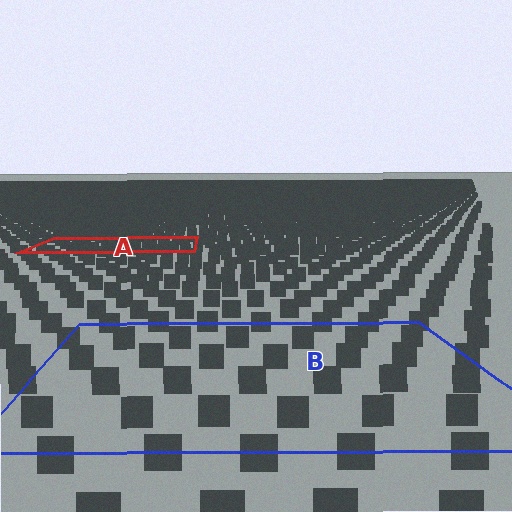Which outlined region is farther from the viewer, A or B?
Region A is farther from the viewer — the texture elements inside it appear smaller and more densely packed.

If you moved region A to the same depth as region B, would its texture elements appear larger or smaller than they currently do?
They would appear larger. At a closer depth, the same texture elements are projected at a bigger on-screen size.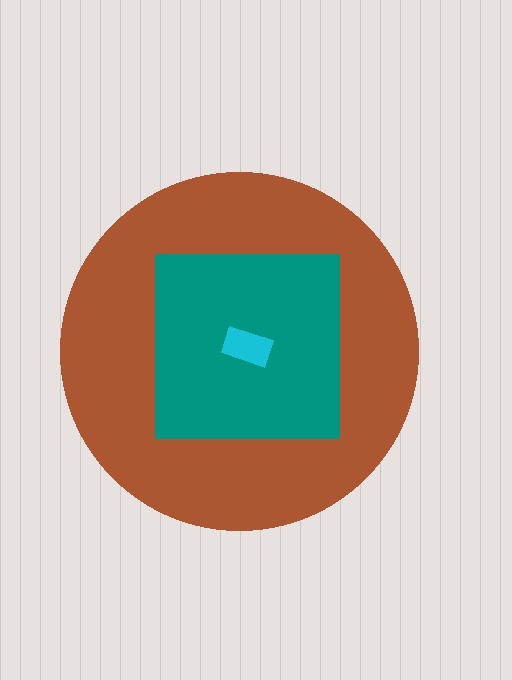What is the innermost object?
The cyan rectangle.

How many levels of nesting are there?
3.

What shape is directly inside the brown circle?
The teal square.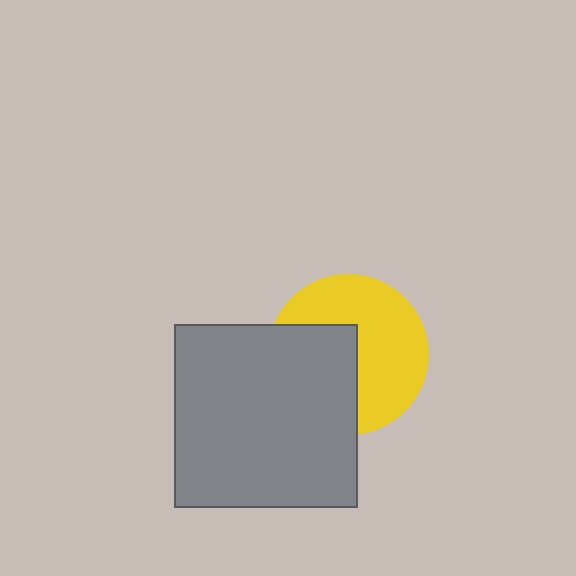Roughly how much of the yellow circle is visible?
About half of it is visible (roughly 58%).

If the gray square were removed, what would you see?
You would see the complete yellow circle.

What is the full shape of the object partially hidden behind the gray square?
The partially hidden object is a yellow circle.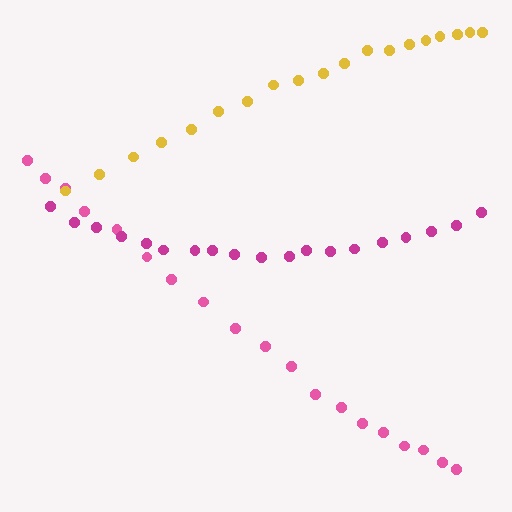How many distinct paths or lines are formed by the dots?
There are 3 distinct paths.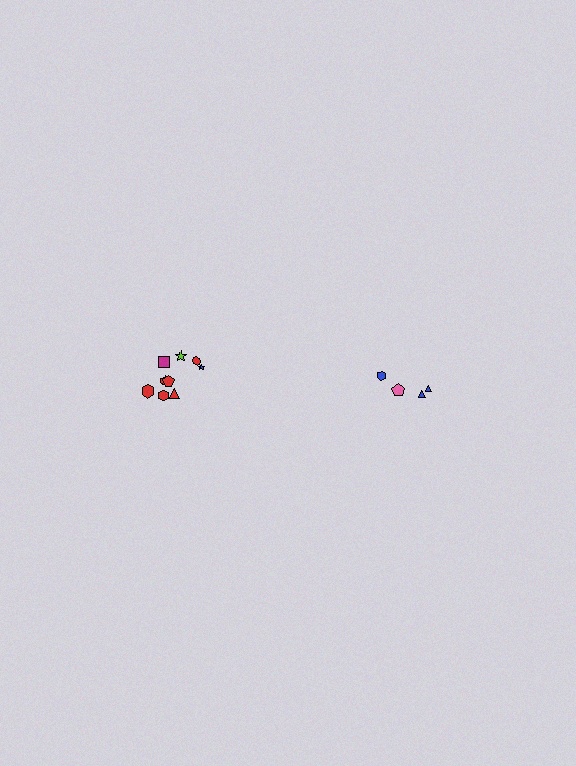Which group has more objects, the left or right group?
The left group.